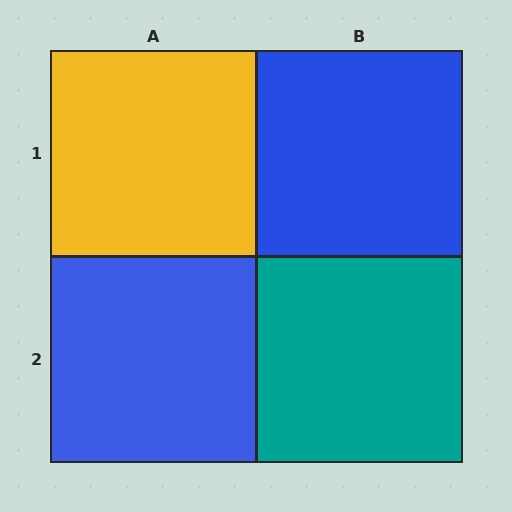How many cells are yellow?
1 cell is yellow.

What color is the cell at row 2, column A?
Blue.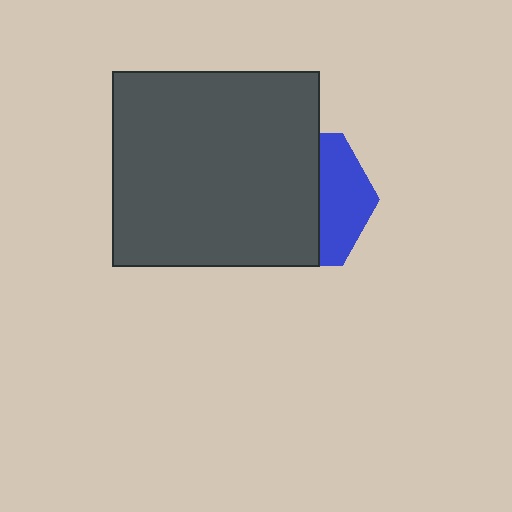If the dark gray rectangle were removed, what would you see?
You would see the complete blue hexagon.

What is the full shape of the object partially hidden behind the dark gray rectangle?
The partially hidden object is a blue hexagon.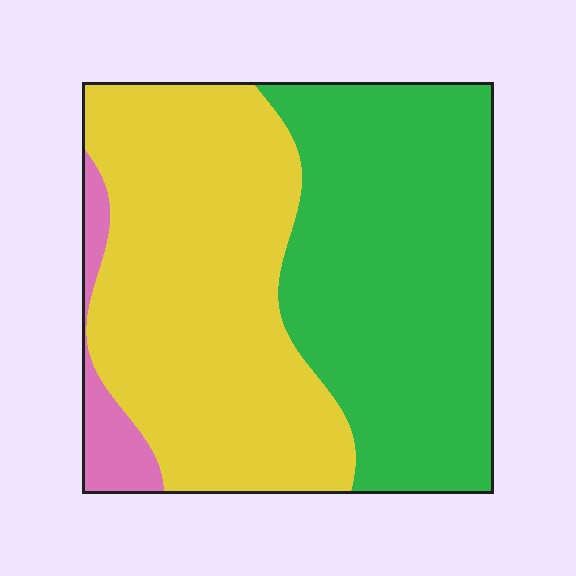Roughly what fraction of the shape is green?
Green covers about 45% of the shape.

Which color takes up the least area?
Pink, at roughly 5%.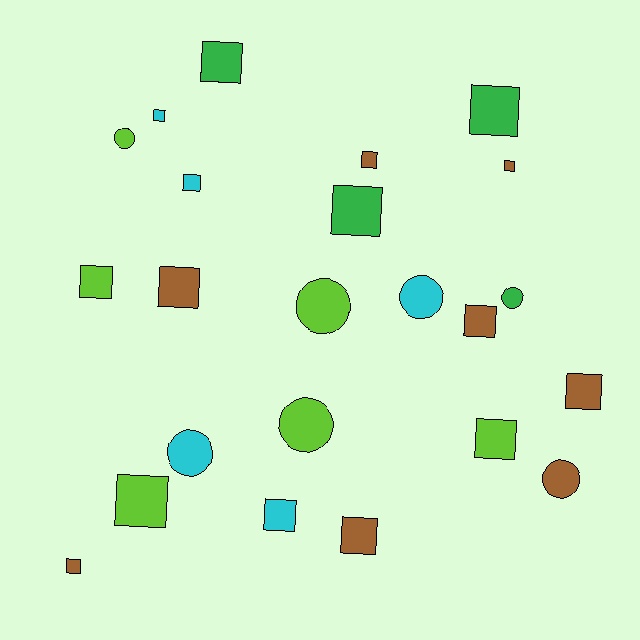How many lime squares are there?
There are 3 lime squares.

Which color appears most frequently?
Brown, with 8 objects.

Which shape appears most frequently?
Square, with 16 objects.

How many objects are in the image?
There are 23 objects.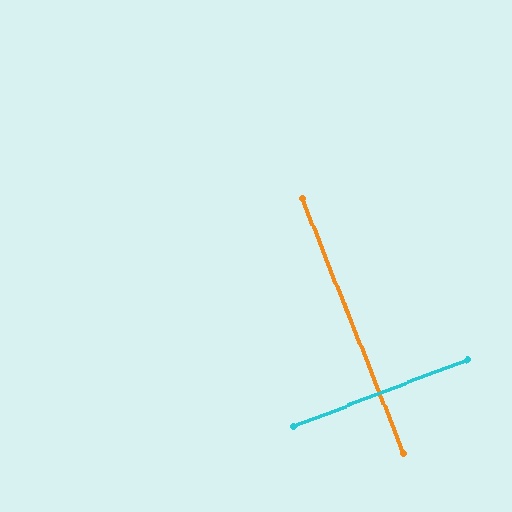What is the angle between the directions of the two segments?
Approximately 89 degrees.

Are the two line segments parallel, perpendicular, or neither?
Perpendicular — they meet at approximately 89°.